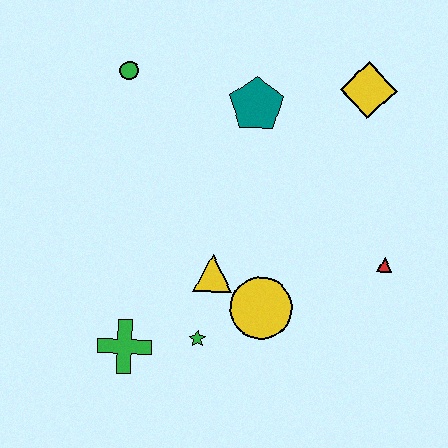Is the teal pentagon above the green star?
Yes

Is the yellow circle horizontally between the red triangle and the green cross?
Yes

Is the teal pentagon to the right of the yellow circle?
No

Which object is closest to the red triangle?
The yellow circle is closest to the red triangle.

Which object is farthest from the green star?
The yellow diamond is farthest from the green star.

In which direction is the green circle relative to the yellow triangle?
The green circle is above the yellow triangle.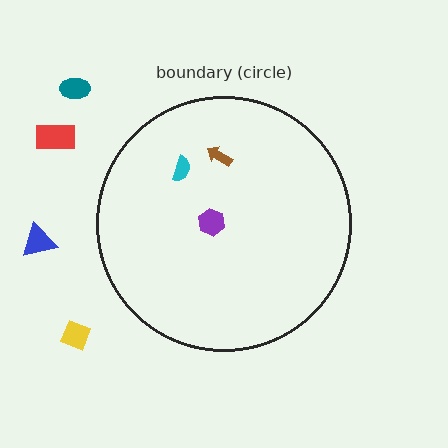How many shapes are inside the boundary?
3 inside, 4 outside.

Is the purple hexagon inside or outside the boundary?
Inside.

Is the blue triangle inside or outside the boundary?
Outside.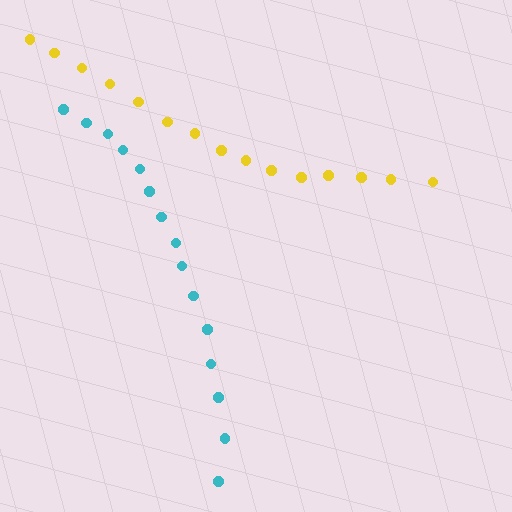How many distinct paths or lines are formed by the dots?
There are 2 distinct paths.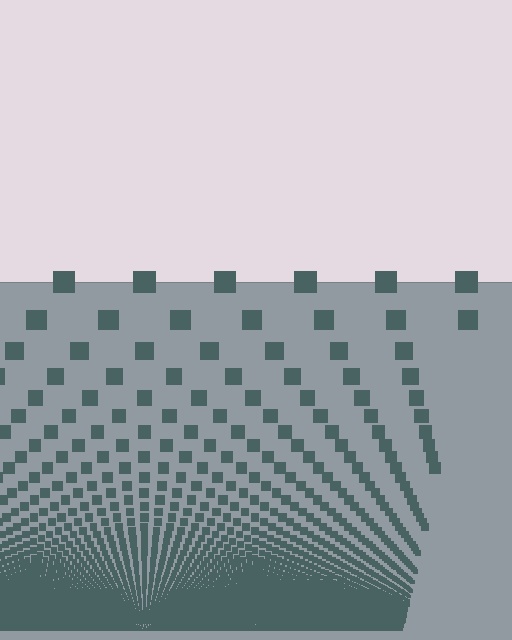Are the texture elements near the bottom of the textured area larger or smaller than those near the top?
Smaller. The gradient is inverted — elements near the bottom are smaller and denser.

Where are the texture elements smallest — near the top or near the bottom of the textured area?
Near the bottom.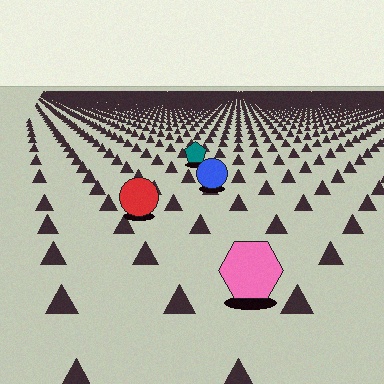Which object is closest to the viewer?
The pink hexagon is closest. The texture marks near it are larger and more spread out.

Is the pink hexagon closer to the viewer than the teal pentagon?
Yes. The pink hexagon is closer — you can tell from the texture gradient: the ground texture is coarser near it.